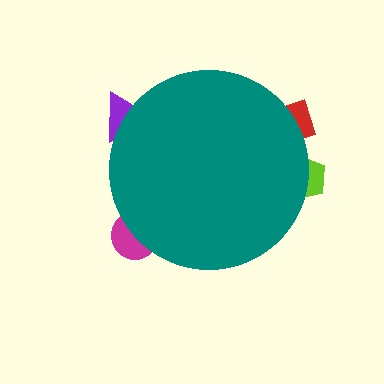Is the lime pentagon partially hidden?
Yes, the lime pentagon is partially hidden behind the teal circle.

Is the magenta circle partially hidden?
Yes, the magenta circle is partially hidden behind the teal circle.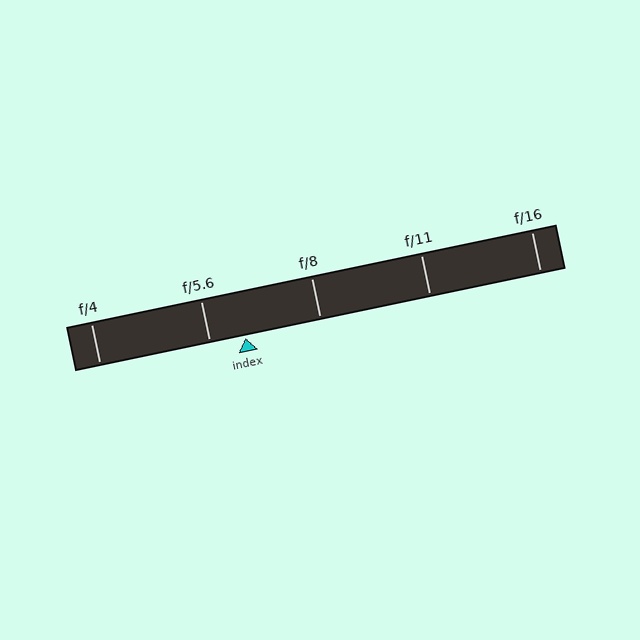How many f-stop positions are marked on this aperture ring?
There are 5 f-stop positions marked.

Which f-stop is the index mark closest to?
The index mark is closest to f/5.6.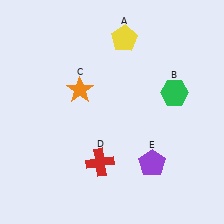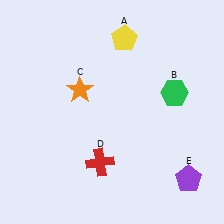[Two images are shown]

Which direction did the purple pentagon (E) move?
The purple pentagon (E) moved right.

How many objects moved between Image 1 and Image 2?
1 object moved between the two images.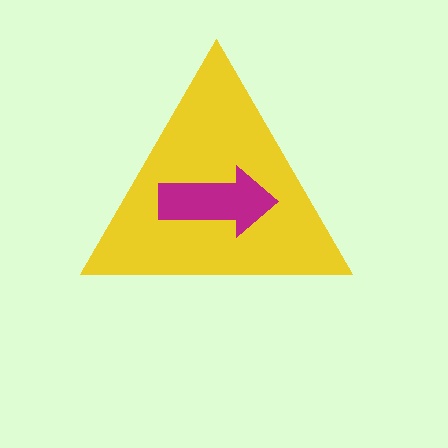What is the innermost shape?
The magenta arrow.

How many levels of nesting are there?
2.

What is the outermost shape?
The yellow triangle.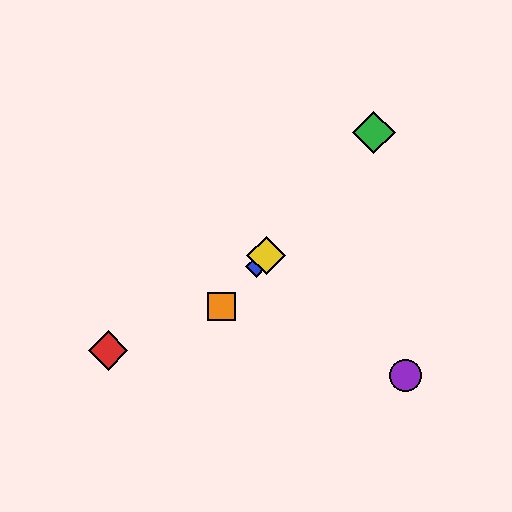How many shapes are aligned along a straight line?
4 shapes (the blue diamond, the green diamond, the yellow diamond, the orange square) are aligned along a straight line.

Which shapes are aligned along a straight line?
The blue diamond, the green diamond, the yellow diamond, the orange square are aligned along a straight line.